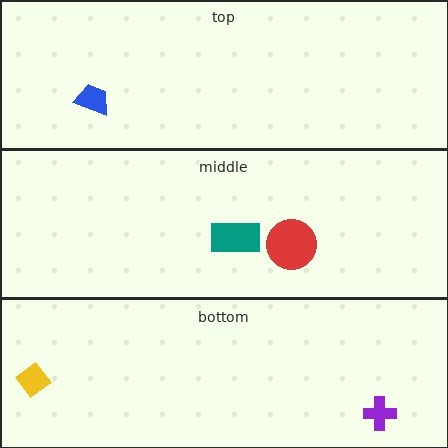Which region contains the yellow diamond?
The bottom region.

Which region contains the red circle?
The middle region.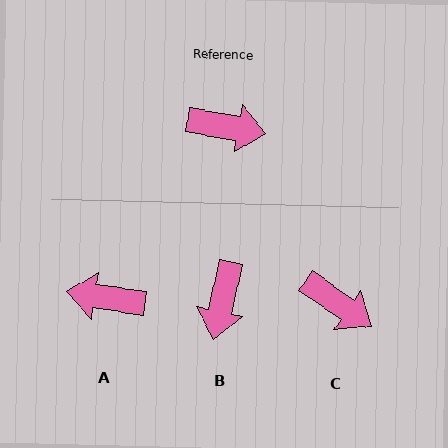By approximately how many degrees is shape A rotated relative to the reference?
Approximately 178 degrees clockwise.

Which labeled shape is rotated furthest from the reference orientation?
A, about 178 degrees away.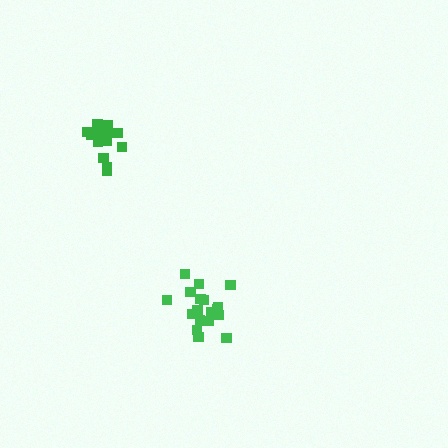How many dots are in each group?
Group 1: 18 dots, Group 2: 13 dots (31 total).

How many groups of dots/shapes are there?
There are 2 groups.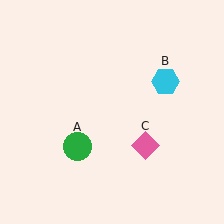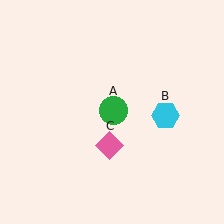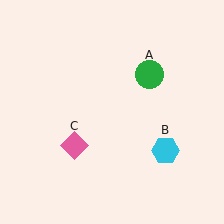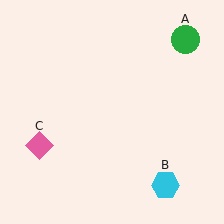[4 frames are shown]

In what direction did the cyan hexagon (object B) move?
The cyan hexagon (object B) moved down.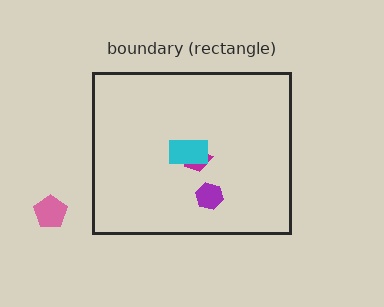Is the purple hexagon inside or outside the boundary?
Inside.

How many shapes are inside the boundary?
3 inside, 1 outside.